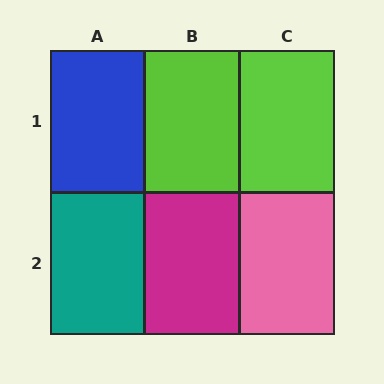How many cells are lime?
2 cells are lime.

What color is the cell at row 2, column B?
Magenta.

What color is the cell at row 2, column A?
Teal.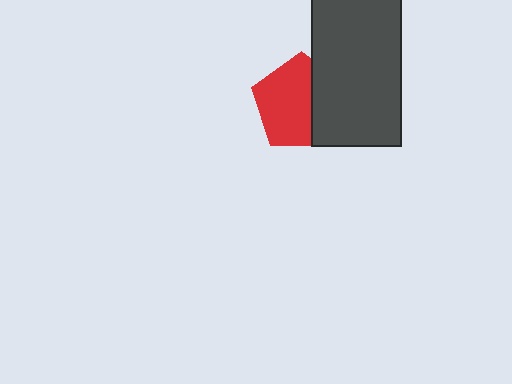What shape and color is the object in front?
The object in front is a dark gray rectangle.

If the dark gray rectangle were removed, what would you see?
You would see the complete red pentagon.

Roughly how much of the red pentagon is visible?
About half of it is visible (roughly 64%).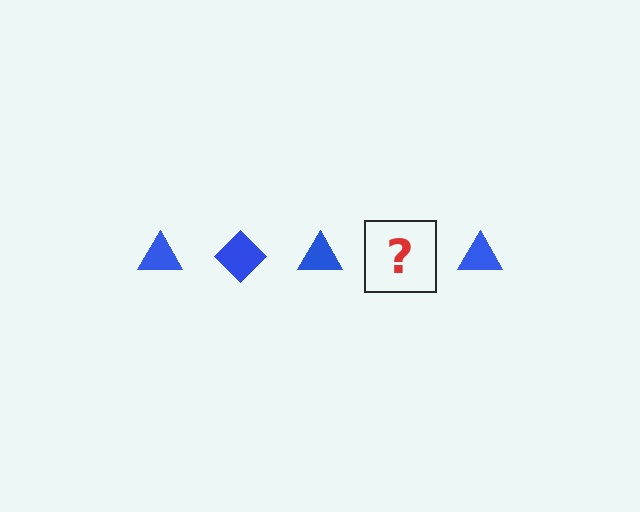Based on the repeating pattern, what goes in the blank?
The blank should be a blue diamond.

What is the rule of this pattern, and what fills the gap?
The rule is that the pattern cycles through triangle, diamond shapes in blue. The gap should be filled with a blue diamond.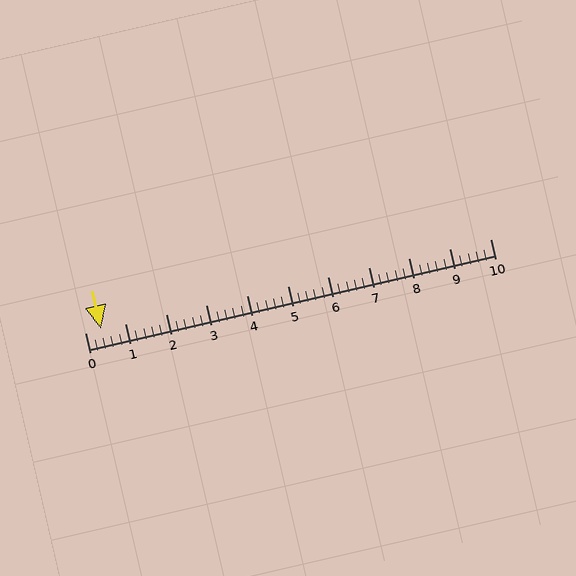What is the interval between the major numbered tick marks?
The major tick marks are spaced 1 units apart.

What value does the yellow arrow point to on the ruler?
The yellow arrow points to approximately 0.4.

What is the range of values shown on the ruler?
The ruler shows values from 0 to 10.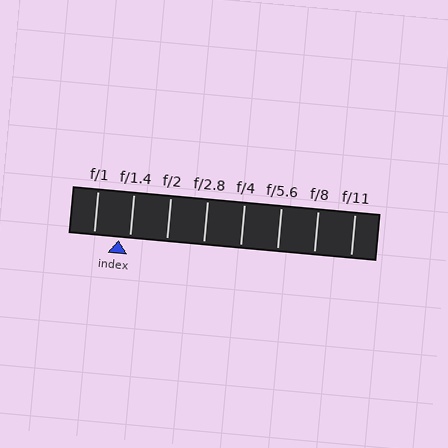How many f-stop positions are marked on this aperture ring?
There are 8 f-stop positions marked.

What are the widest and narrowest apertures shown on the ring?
The widest aperture shown is f/1 and the narrowest is f/11.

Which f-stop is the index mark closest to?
The index mark is closest to f/1.4.